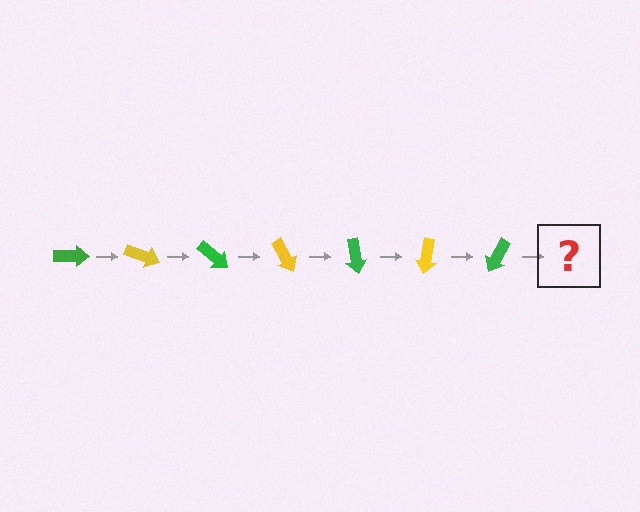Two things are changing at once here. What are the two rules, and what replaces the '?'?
The two rules are that it rotates 20 degrees each step and the color cycles through green and yellow. The '?' should be a yellow arrow, rotated 140 degrees from the start.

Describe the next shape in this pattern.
It should be a yellow arrow, rotated 140 degrees from the start.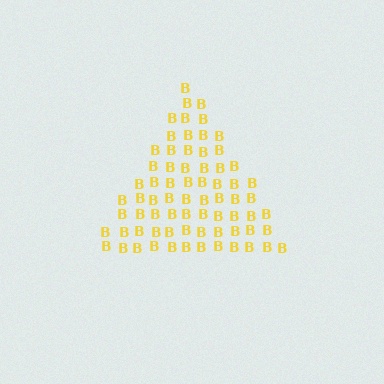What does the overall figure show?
The overall figure shows a triangle.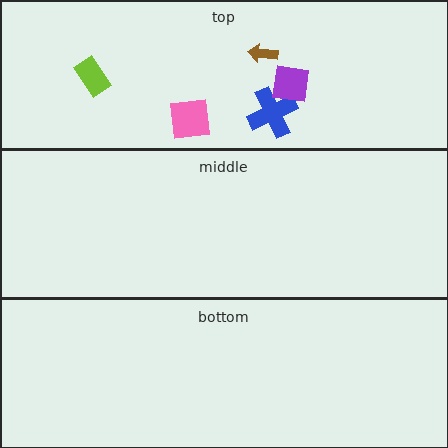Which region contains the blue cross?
The top region.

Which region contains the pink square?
The top region.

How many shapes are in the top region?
5.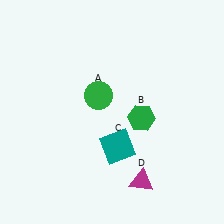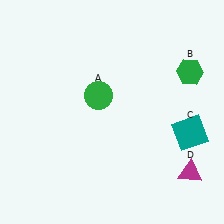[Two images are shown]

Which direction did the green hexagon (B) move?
The green hexagon (B) moved right.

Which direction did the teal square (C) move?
The teal square (C) moved right.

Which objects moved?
The objects that moved are: the green hexagon (B), the teal square (C), the magenta triangle (D).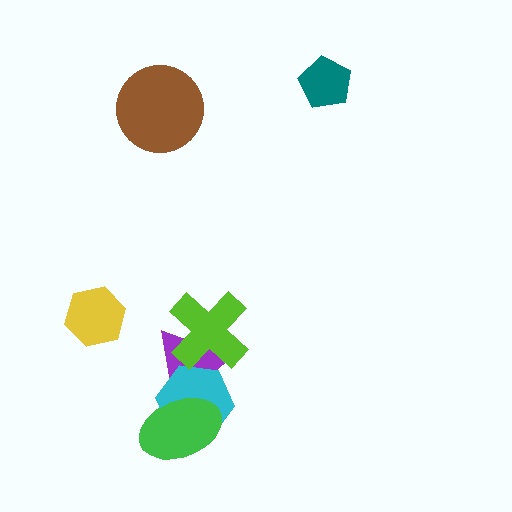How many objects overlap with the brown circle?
0 objects overlap with the brown circle.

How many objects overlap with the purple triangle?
3 objects overlap with the purple triangle.